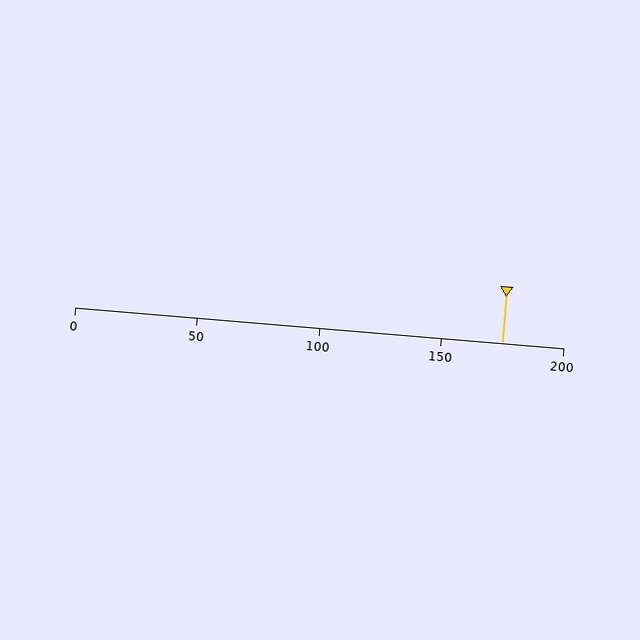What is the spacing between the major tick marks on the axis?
The major ticks are spaced 50 apart.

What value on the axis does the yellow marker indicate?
The marker indicates approximately 175.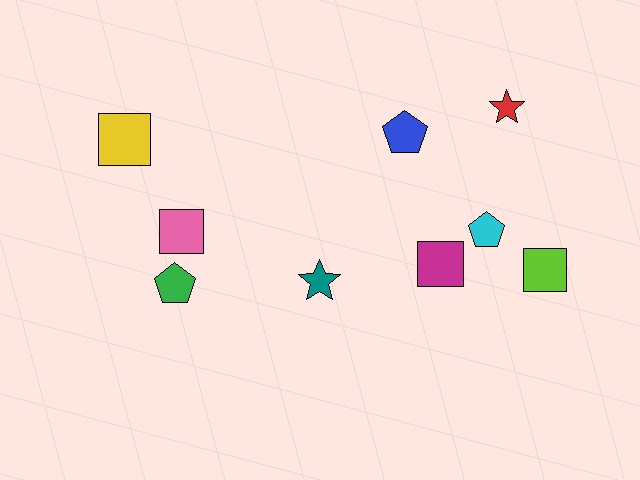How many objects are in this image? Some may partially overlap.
There are 9 objects.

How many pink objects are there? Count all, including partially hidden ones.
There is 1 pink object.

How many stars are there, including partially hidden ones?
There are 2 stars.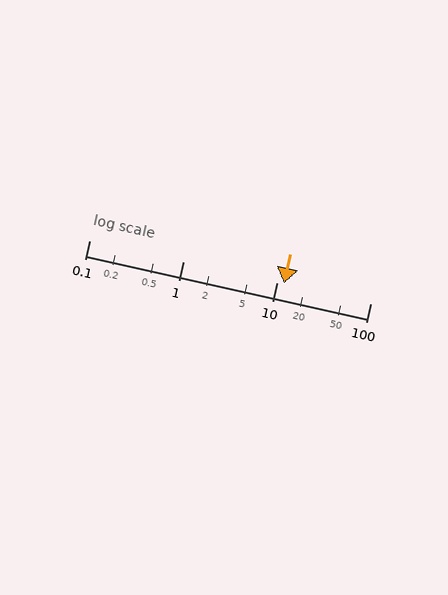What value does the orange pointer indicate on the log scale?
The pointer indicates approximately 12.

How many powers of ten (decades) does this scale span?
The scale spans 3 decades, from 0.1 to 100.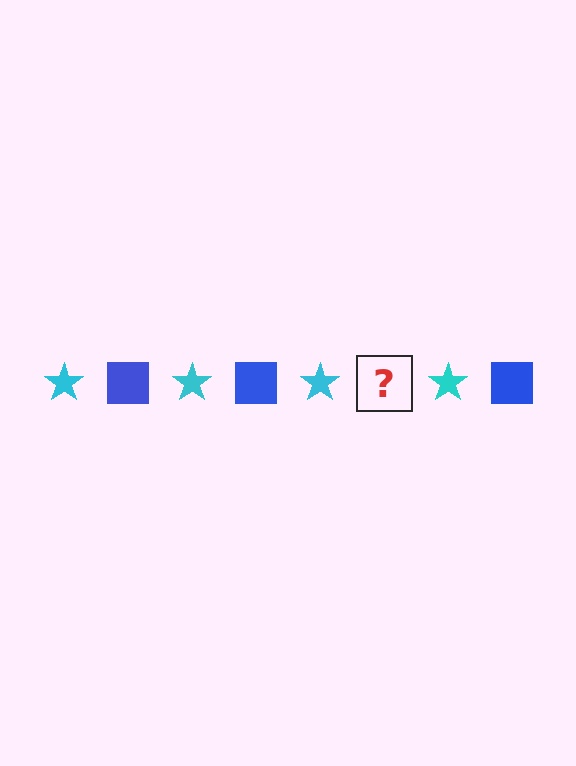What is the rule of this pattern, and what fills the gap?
The rule is that the pattern alternates between cyan star and blue square. The gap should be filled with a blue square.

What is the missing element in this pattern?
The missing element is a blue square.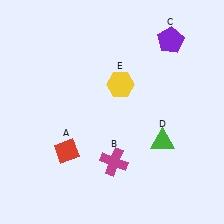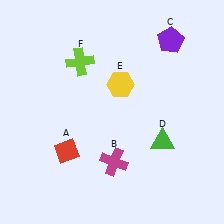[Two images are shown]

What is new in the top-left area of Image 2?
A lime cross (F) was added in the top-left area of Image 2.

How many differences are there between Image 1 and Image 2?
There is 1 difference between the two images.